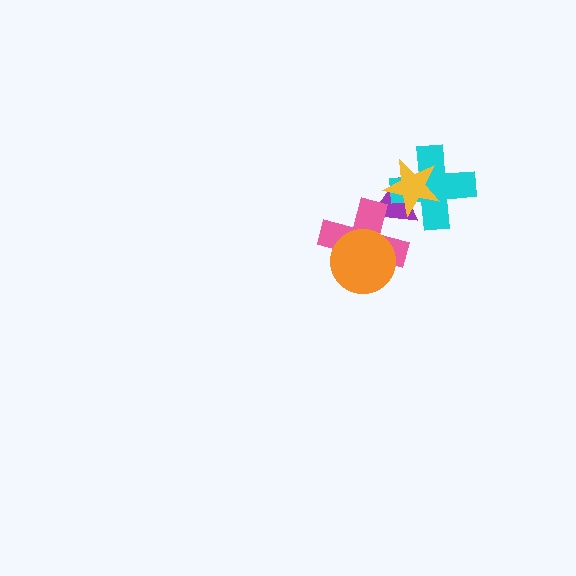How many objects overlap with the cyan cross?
2 objects overlap with the cyan cross.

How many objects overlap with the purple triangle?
3 objects overlap with the purple triangle.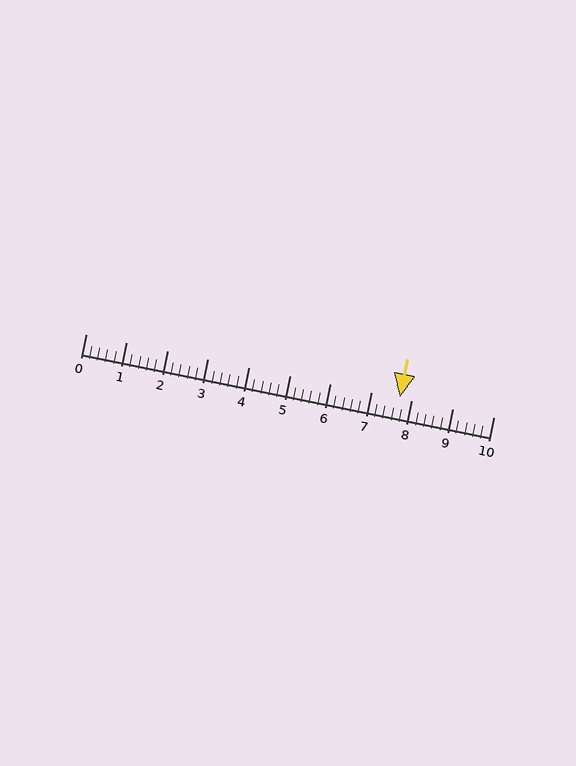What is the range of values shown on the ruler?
The ruler shows values from 0 to 10.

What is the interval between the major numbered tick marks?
The major tick marks are spaced 1 units apart.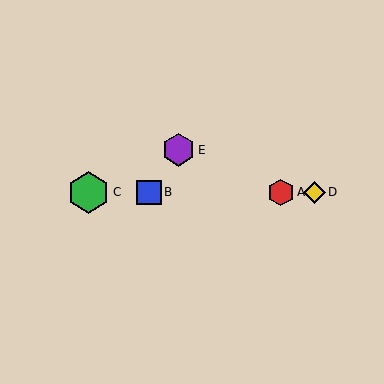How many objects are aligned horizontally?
4 objects (A, B, C, D) are aligned horizontally.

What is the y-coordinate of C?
Object C is at y≈192.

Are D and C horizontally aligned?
Yes, both are at y≈192.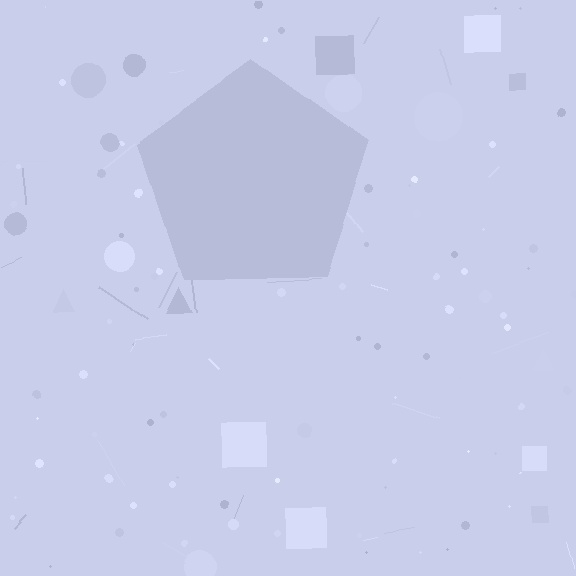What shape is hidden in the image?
A pentagon is hidden in the image.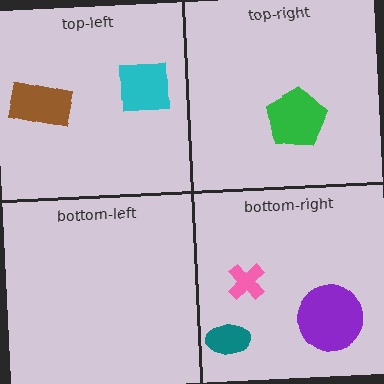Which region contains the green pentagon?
The top-right region.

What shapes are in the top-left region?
The cyan square, the brown rectangle.